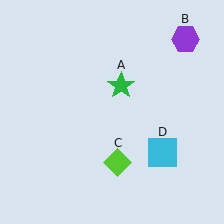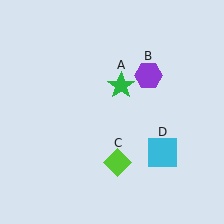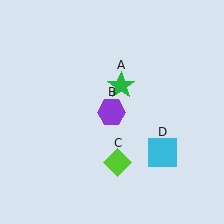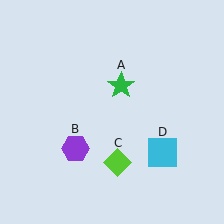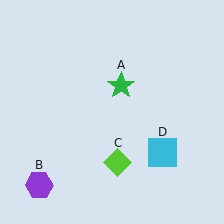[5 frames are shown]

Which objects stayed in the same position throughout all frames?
Green star (object A) and lime diamond (object C) and cyan square (object D) remained stationary.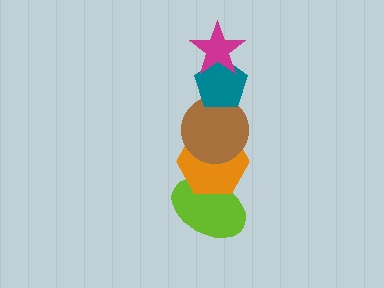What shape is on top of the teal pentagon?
The magenta star is on top of the teal pentagon.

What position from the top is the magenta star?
The magenta star is 1st from the top.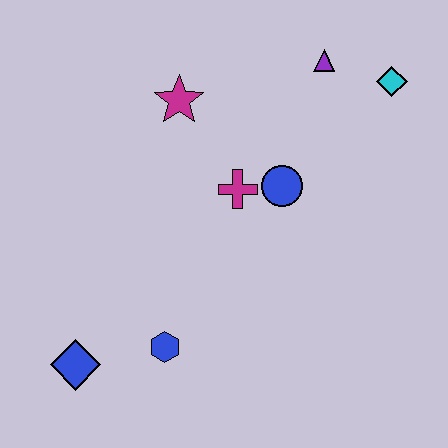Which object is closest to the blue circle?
The magenta cross is closest to the blue circle.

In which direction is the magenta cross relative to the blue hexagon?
The magenta cross is above the blue hexagon.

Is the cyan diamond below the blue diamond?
No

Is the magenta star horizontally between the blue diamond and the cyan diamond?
Yes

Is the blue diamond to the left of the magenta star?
Yes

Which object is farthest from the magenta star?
The blue diamond is farthest from the magenta star.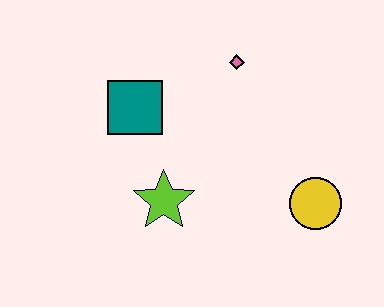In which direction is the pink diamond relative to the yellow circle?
The pink diamond is above the yellow circle.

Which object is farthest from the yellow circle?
The teal square is farthest from the yellow circle.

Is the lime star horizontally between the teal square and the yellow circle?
Yes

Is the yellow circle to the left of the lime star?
No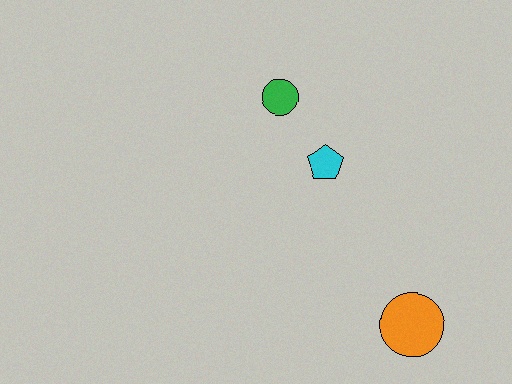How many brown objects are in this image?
There are no brown objects.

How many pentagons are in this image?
There is 1 pentagon.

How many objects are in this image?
There are 3 objects.